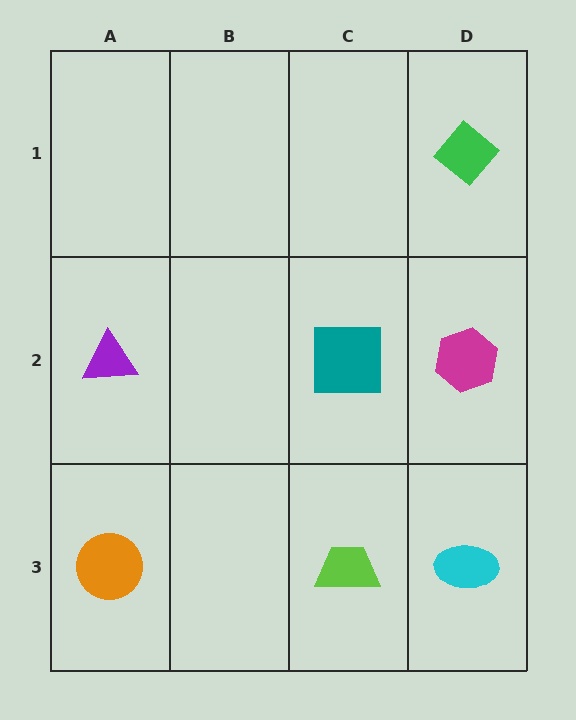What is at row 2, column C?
A teal square.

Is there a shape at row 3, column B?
No, that cell is empty.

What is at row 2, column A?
A purple triangle.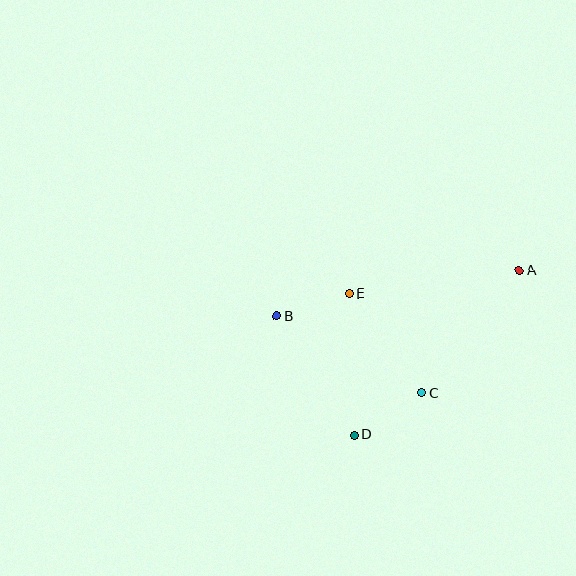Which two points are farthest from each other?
Points A and B are farthest from each other.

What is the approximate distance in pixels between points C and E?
The distance between C and E is approximately 123 pixels.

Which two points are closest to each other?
Points B and E are closest to each other.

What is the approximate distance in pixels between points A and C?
The distance between A and C is approximately 157 pixels.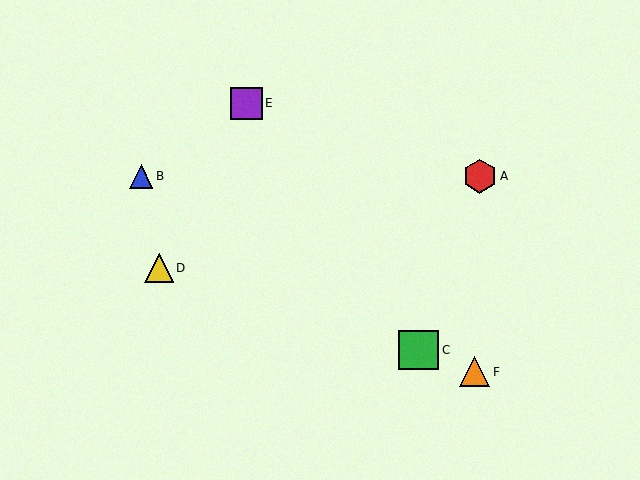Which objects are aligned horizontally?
Objects A, B are aligned horizontally.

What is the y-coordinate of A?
Object A is at y≈176.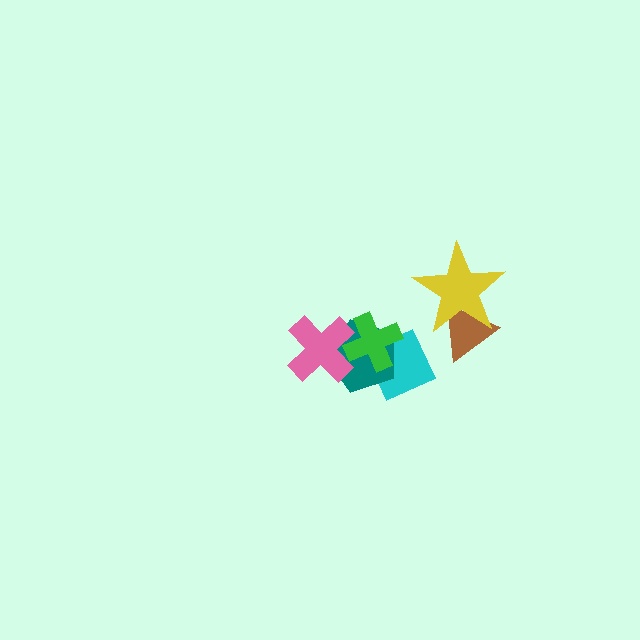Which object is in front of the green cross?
The pink cross is in front of the green cross.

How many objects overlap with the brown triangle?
1 object overlaps with the brown triangle.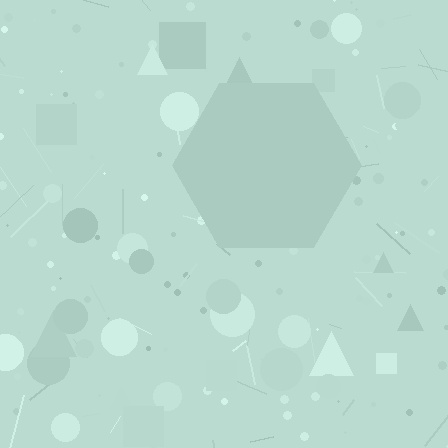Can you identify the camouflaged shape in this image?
The camouflaged shape is a hexagon.